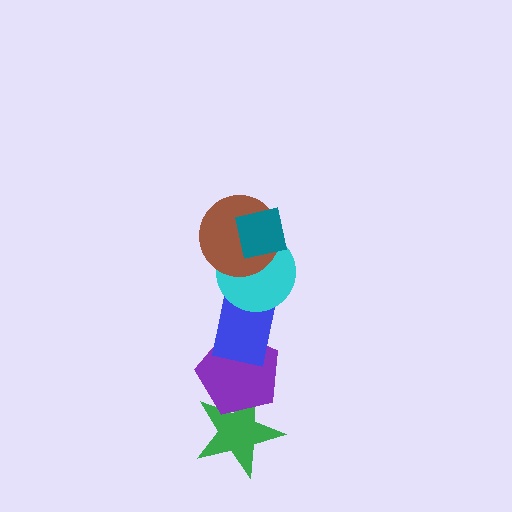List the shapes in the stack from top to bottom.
From top to bottom: the teal square, the brown circle, the cyan circle, the blue rectangle, the purple pentagon, the green star.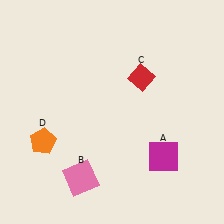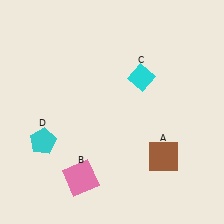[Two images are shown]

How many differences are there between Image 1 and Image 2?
There are 3 differences between the two images.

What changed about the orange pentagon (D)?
In Image 1, D is orange. In Image 2, it changed to cyan.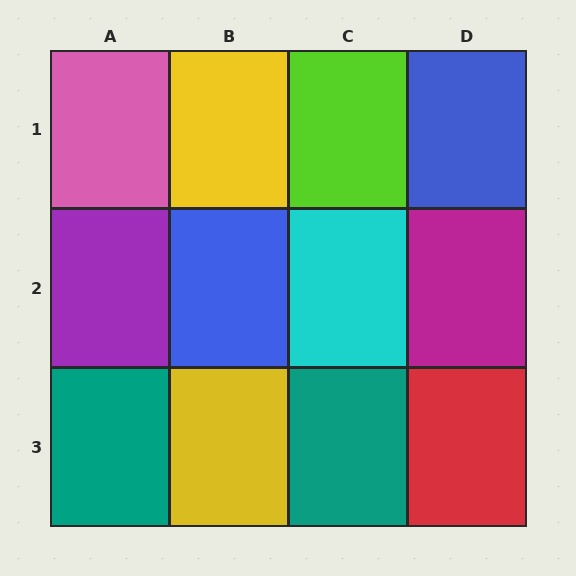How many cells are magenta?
1 cell is magenta.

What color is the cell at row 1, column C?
Lime.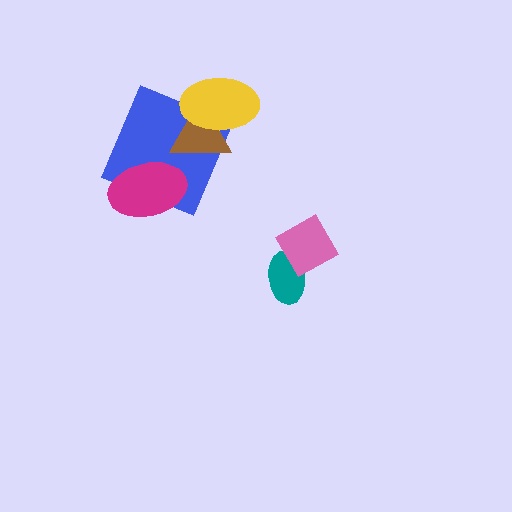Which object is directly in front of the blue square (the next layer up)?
The brown triangle is directly in front of the blue square.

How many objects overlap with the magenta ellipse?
1 object overlaps with the magenta ellipse.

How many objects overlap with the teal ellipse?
1 object overlaps with the teal ellipse.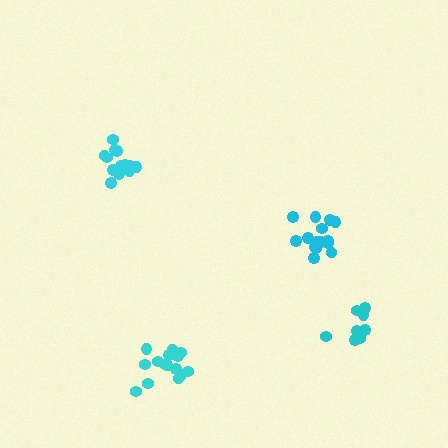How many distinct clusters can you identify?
There are 4 distinct clusters.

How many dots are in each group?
Group 1: 14 dots, Group 2: 9 dots, Group 3: 15 dots, Group 4: 15 dots (53 total).